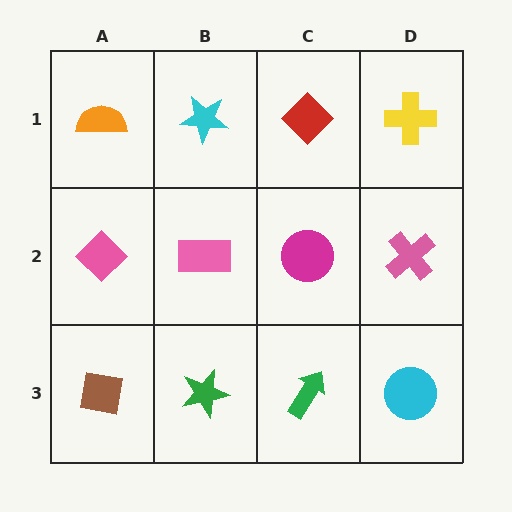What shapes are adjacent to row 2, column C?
A red diamond (row 1, column C), a green arrow (row 3, column C), a pink rectangle (row 2, column B), a pink cross (row 2, column D).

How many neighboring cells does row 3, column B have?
3.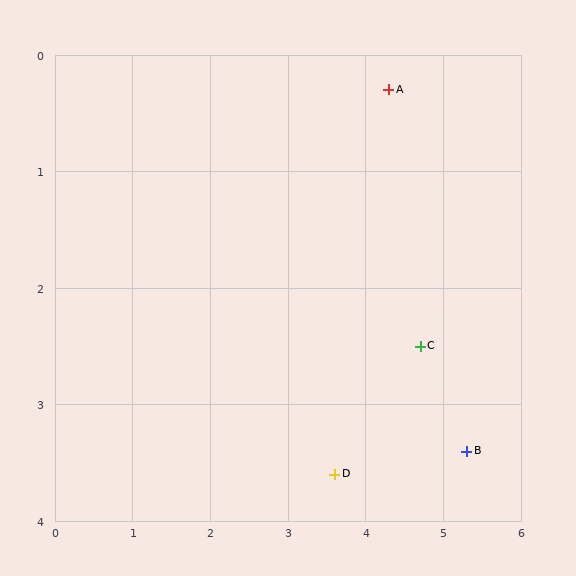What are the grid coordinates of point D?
Point D is at approximately (3.6, 3.6).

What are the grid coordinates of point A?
Point A is at approximately (4.3, 0.3).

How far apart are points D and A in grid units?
Points D and A are about 3.4 grid units apart.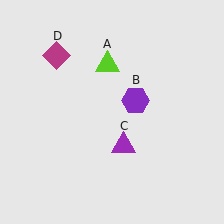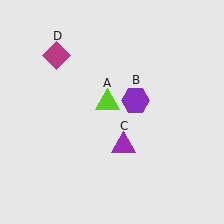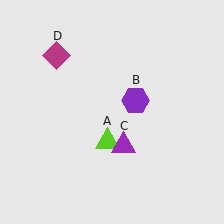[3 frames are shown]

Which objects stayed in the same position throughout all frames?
Purple hexagon (object B) and purple triangle (object C) and magenta diamond (object D) remained stationary.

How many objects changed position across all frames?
1 object changed position: lime triangle (object A).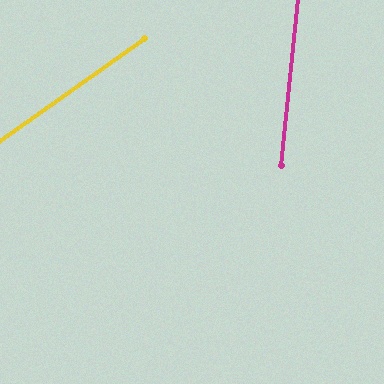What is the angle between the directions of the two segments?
Approximately 49 degrees.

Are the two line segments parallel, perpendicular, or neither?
Neither parallel nor perpendicular — they differ by about 49°.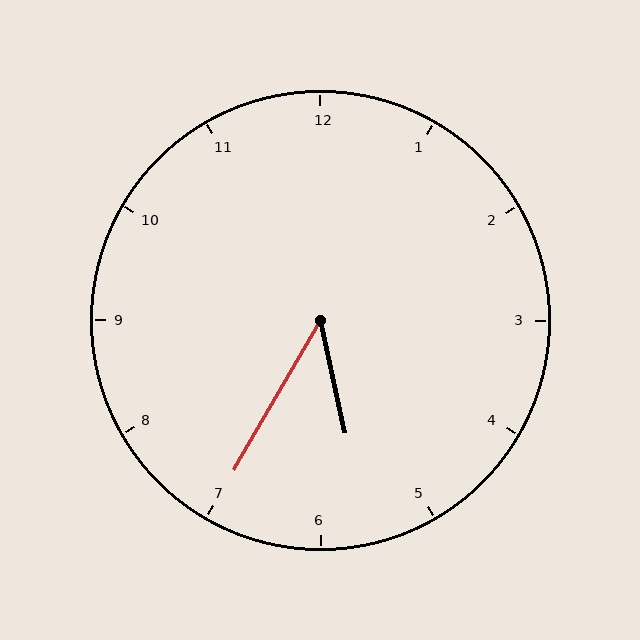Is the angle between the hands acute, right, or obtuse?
It is acute.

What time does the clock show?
5:35.